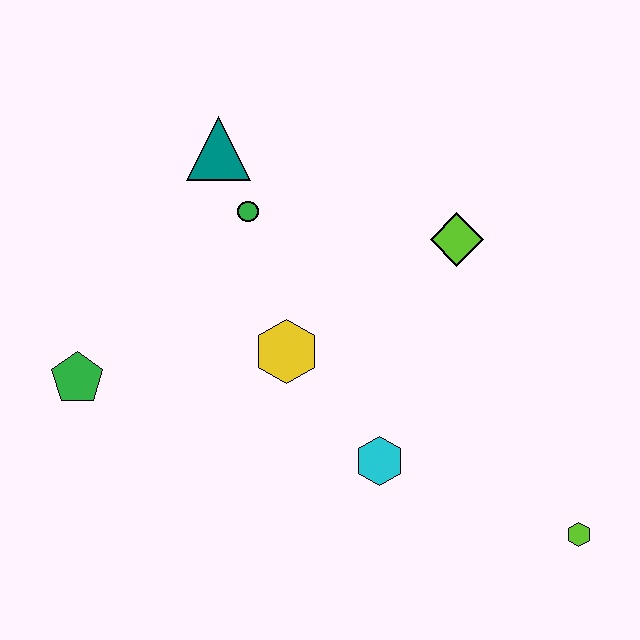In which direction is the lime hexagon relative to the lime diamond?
The lime hexagon is below the lime diamond.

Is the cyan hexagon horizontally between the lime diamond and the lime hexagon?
No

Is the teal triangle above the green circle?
Yes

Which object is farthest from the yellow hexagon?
The lime hexagon is farthest from the yellow hexagon.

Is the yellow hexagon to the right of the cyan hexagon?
No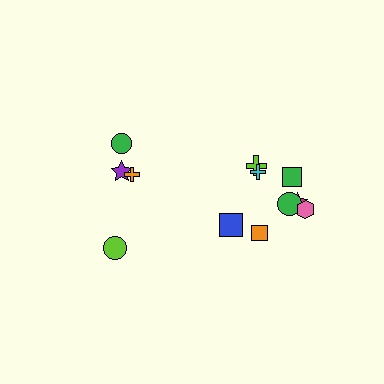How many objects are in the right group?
There are 8 objects.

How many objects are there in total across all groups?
There are 12 objects.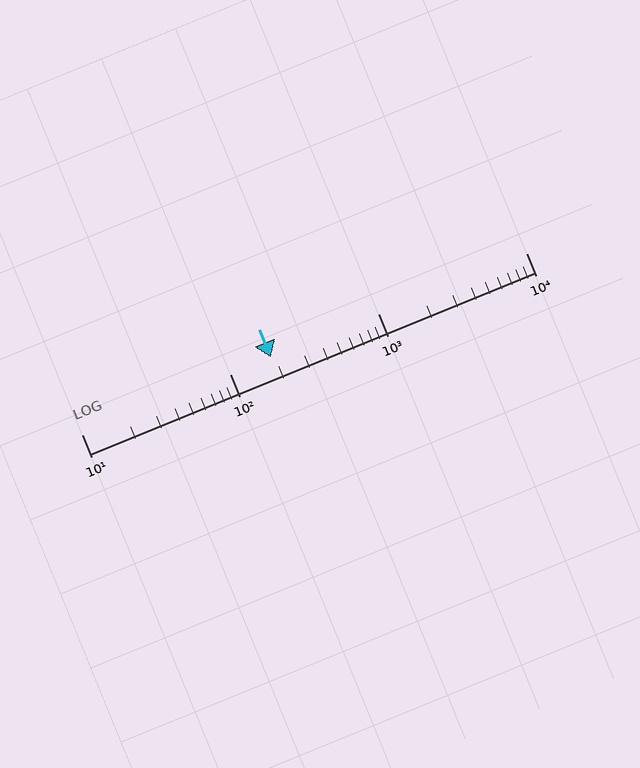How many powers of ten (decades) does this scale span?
The scale spans 3 decades, from 10 to 10000.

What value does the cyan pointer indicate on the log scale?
The pointer indicates approximately 190.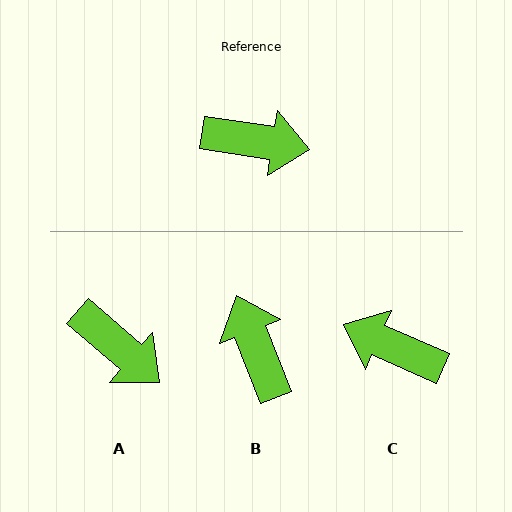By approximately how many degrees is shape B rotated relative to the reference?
Approximately 120 degrees counter-clockwise.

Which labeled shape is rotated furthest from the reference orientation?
C, about 165 degrees away.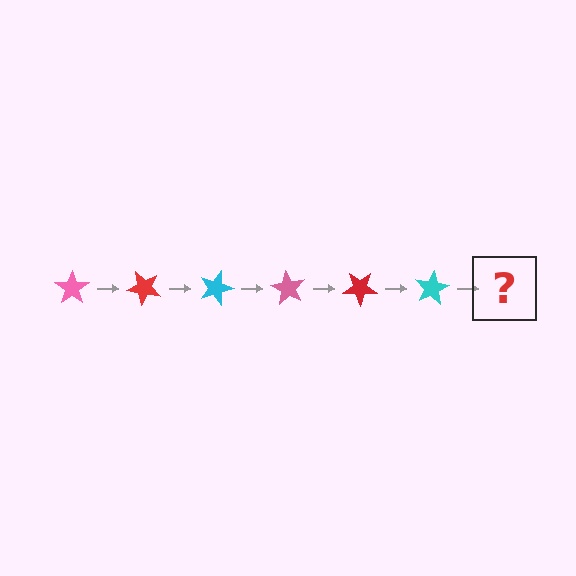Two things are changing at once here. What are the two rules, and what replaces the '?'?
The two rules are that it rotates 45 degrees each step and the color cycles through pink, red, and cyan. The '?' should be a pink star, rotated 270 degrees from the start.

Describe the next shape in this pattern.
It should be a pink star, rotated 270 degrees from the start.